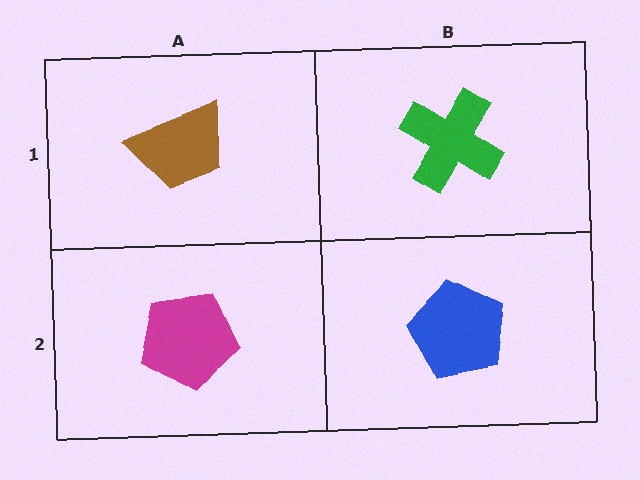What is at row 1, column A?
A brown trapezoid.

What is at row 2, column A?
A magenta pentagon.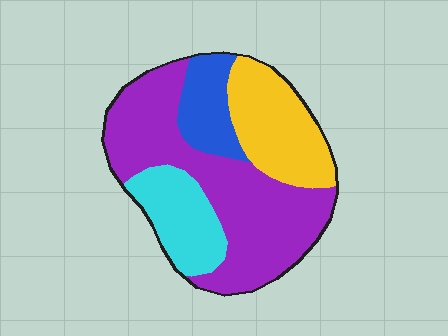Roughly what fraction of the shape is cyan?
Cyan covers 17% of the shape.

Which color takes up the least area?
Blue, at roughly 10%.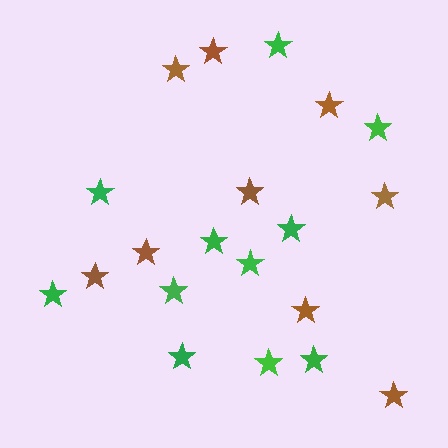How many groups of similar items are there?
There are 2 groups: one group of brown stars (9) and one group of green stars (11).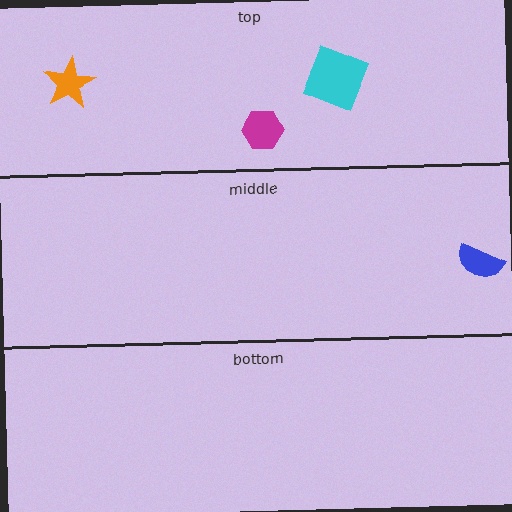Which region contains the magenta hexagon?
The top region.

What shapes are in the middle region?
The blue semicircle.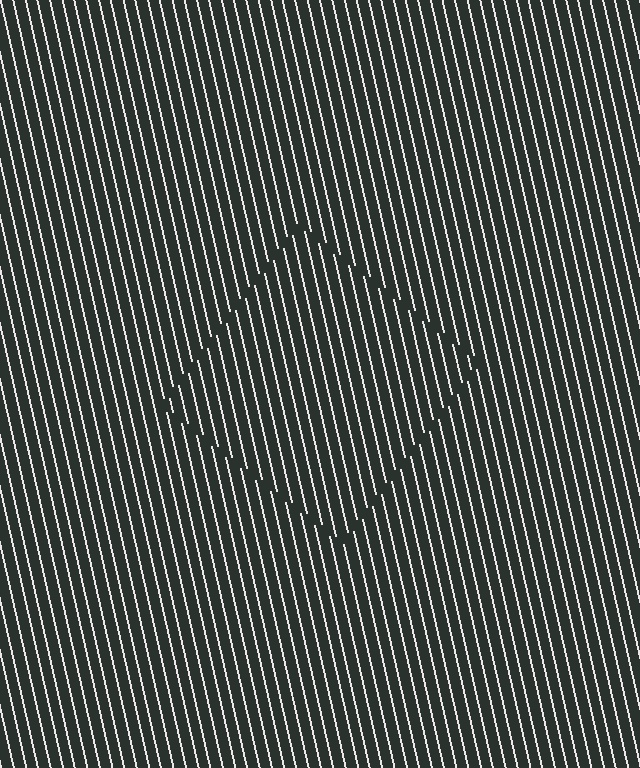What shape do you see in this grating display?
An illusory square. The interior of the shape contains the same grating, shifted by half a period — the contour is defined by the phase discontinuity where line-ends from the inner and outer gratings abut.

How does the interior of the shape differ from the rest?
The interior of the shape contains the same grating, shifted by half a period — the contour is defined by the phase discontinuity where line-ends from the inner and outer gratings abut.